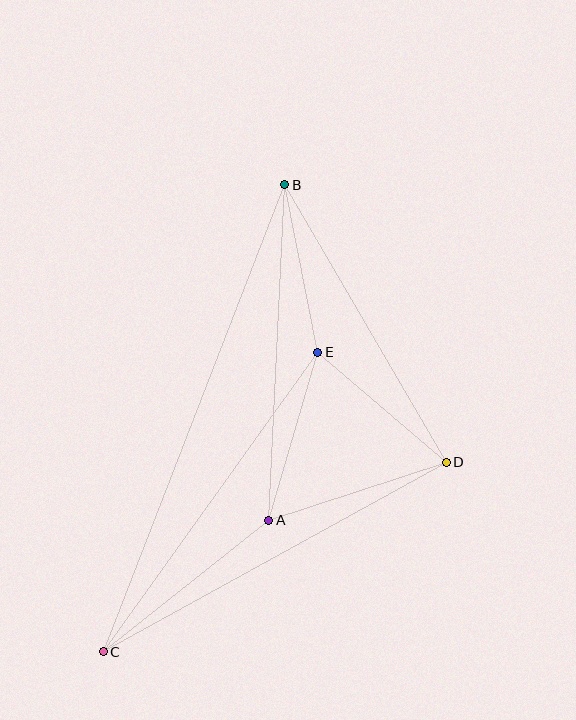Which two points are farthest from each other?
Points B and C are farthest from each other.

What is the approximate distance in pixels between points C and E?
The distance between C and E is approximately 368 pixels.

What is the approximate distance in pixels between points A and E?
The distance between A and E is approximately 175 pixels.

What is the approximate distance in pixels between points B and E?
The distance between B and E is approximately 171 pixels.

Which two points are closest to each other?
Points D and E are closest to each other.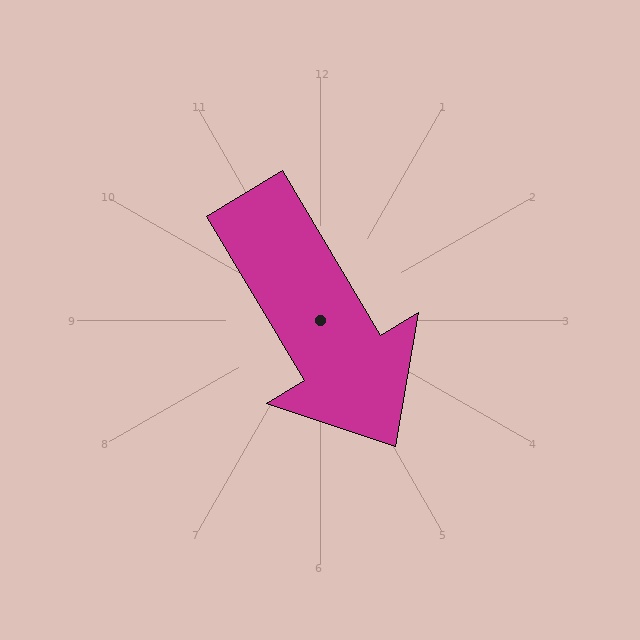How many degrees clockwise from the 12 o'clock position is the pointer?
Approximately 149 degrees.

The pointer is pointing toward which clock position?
Roughly 5 o'clock.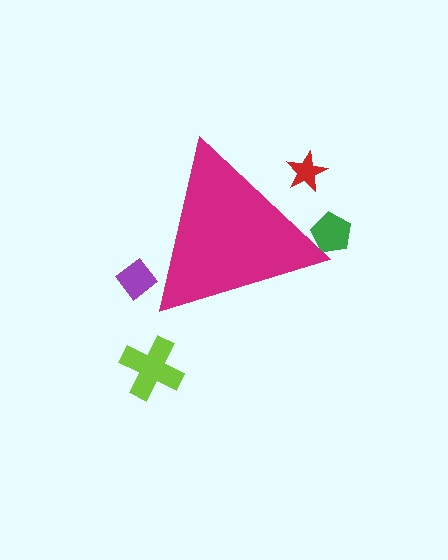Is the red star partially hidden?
Yes, the red star is partially hidden behind the magenta triangle.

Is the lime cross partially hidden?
No, the lime cross is fully visible.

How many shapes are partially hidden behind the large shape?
3 shapes are partially hidden.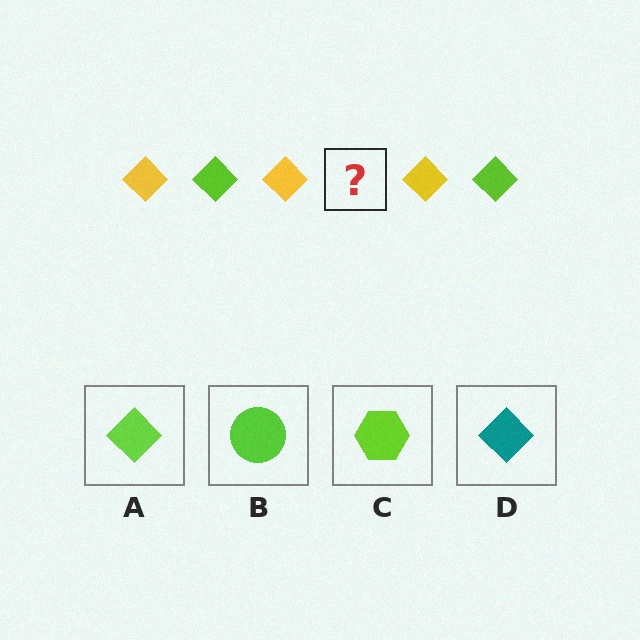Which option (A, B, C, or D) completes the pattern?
A.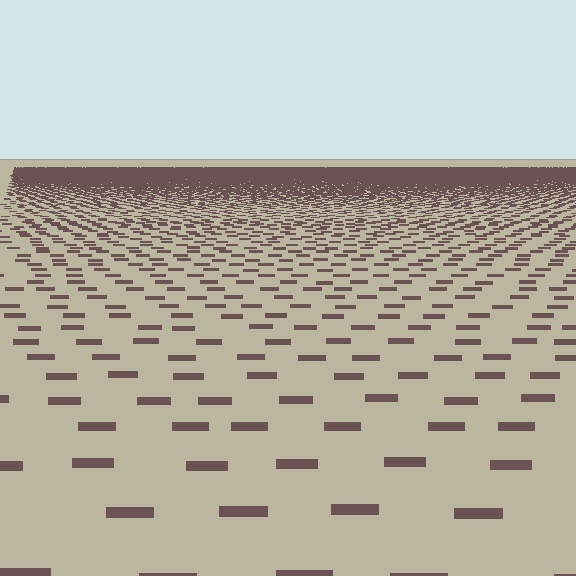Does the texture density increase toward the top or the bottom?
Density increases toward the top.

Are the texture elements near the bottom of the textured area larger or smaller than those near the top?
Larger. Near the bottom, elements are closer to the viewer and appear at a bigger on-screen size.